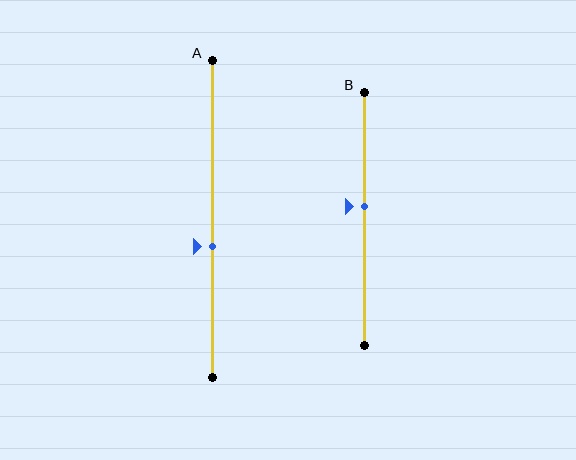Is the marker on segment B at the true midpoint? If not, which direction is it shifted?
No, the marker on segment B is shifted upward by about 5% of the segment length.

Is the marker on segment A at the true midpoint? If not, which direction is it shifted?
No, the marker on segment A is shifted downward by about 9% of the segment length.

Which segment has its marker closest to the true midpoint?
Segment B has its marker closest to the true midpoint.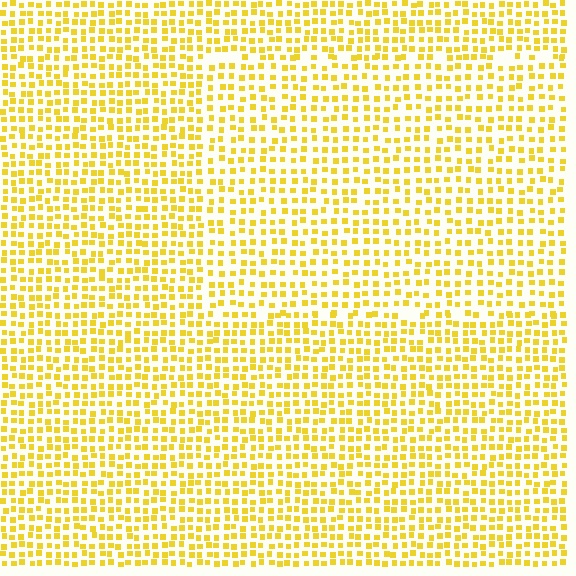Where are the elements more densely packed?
The elements are more densely packed outside the rectangle boundary.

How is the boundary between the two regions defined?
The boundary is defined by a change in element density (approximately 1.4x ratio). All elements are the same color, size, and shape.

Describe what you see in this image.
The image contains small yellow elements arranged at two different densities. A rectangle-shaped region is visible where the elements are less densely packed than the surrounding area.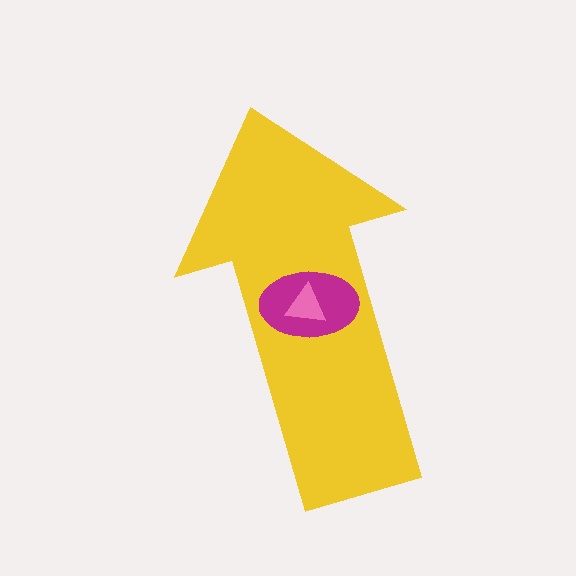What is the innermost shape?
The pink triangle.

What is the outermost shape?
The yellow arrow.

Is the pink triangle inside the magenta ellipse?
Yes.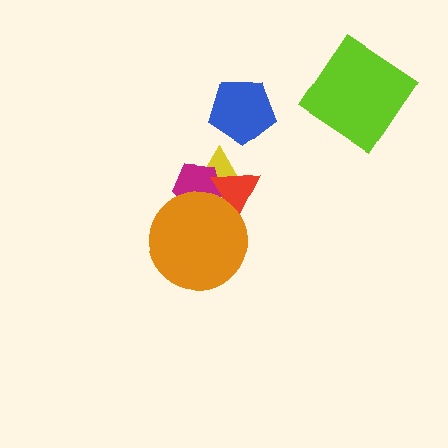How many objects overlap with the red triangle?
3 objects overlap with the red triangle.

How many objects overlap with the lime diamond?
0 objects overlap with the lime diamond.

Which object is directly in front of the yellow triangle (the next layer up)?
The magenta pentagon is directly in front of the yellow triangle.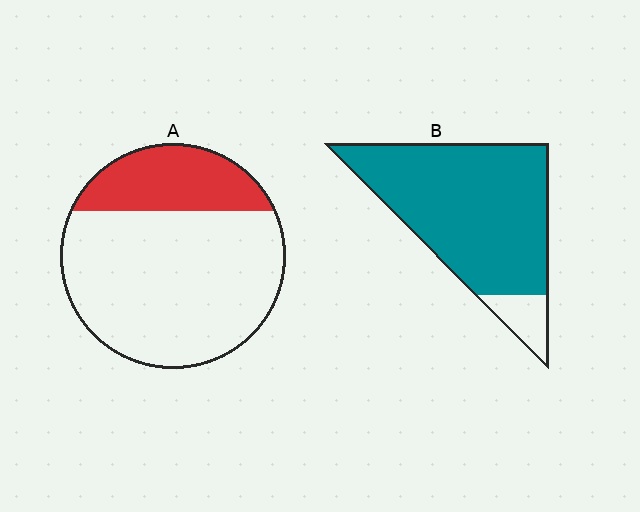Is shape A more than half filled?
No.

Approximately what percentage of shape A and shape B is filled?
A is approximately 25% and B is approximately 90%.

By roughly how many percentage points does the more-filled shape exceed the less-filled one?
By roughly 65 percentage points (B over A).